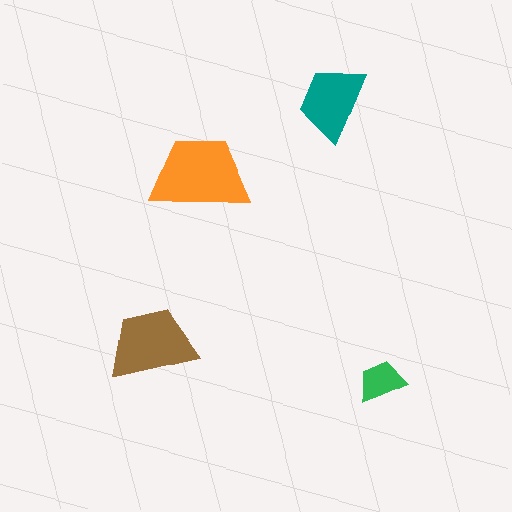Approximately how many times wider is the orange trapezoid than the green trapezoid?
About 2 times wider.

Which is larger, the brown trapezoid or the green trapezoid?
The brown one.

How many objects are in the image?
There are 4 objects in the image.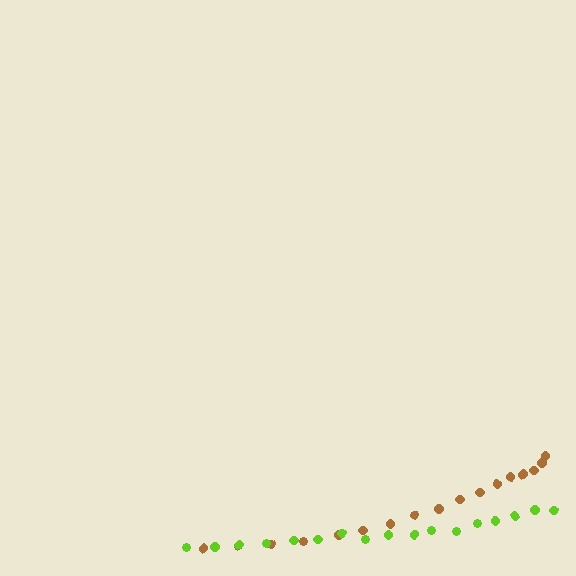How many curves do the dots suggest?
There are 2 distinct paths.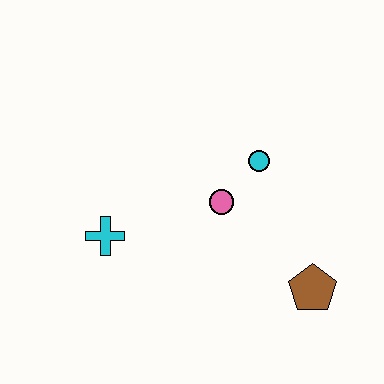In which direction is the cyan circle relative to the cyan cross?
The cyan circle is to the right of the cyan cross.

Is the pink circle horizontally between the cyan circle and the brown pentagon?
No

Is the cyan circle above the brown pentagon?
Yes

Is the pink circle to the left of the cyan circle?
Yes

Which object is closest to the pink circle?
The cyan circle is closest to the pink circle.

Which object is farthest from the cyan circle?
The cyan cross is farthest from the cyan circle.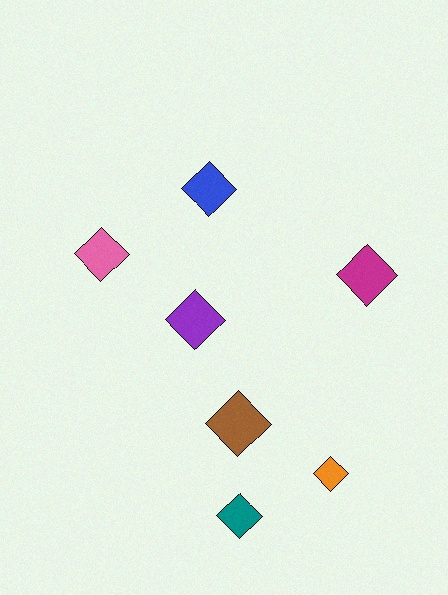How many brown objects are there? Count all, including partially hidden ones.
There is 1 brown object.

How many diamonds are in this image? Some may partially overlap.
There are 7 diamonds.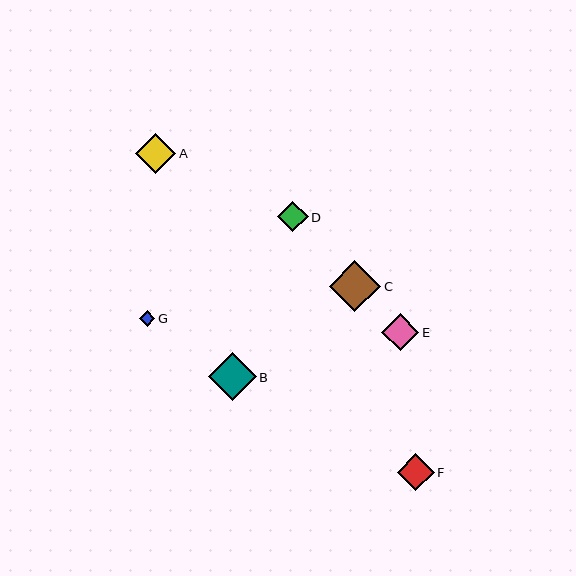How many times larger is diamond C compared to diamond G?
Diamond C is approximately 3.4 times the size of diamond G.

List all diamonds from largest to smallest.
From largest to smallest: C, B, A, E, F, D, G.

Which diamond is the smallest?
Diamond G is the smallest with a size of approximately 15 pixels.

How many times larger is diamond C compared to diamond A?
Diamond C is approximately 1.3 times the size of diamond A.